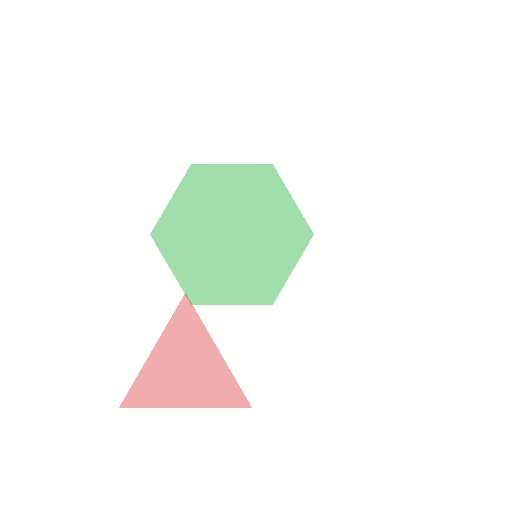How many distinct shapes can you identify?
There are 2 distinct shapes: a green hexagon, a red triangle.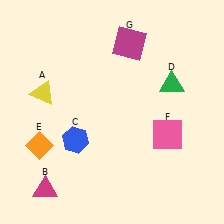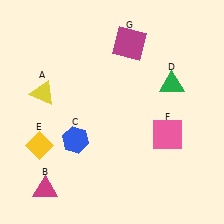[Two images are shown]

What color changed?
The diamond (E) changed from orange in Image 1 to yellow in Image 2.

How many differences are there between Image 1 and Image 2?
There is 1 difference between the two images.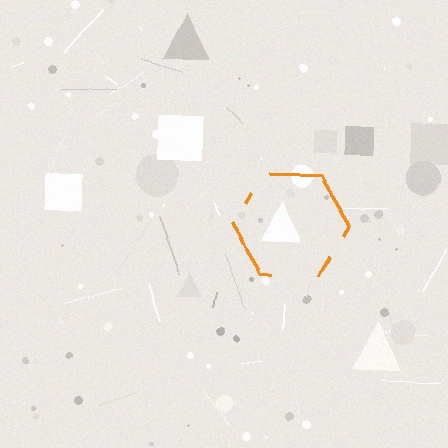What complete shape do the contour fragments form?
The contour fragments form a hexagon.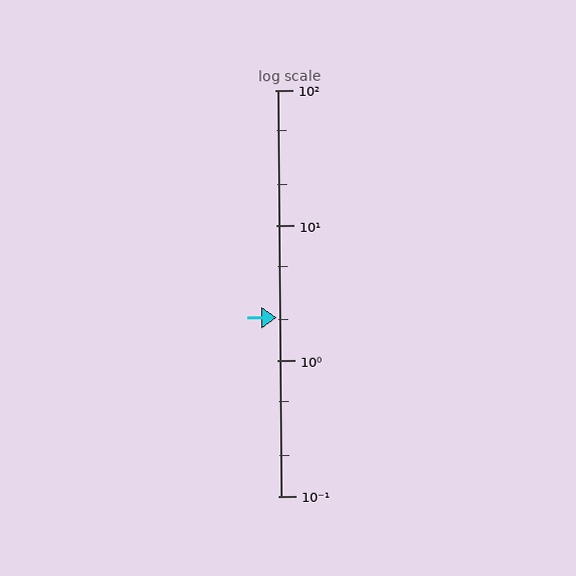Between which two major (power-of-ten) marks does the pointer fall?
The pointer is between 1 and 10.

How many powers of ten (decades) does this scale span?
The scale spans 3 decades, from 0.1 to 100.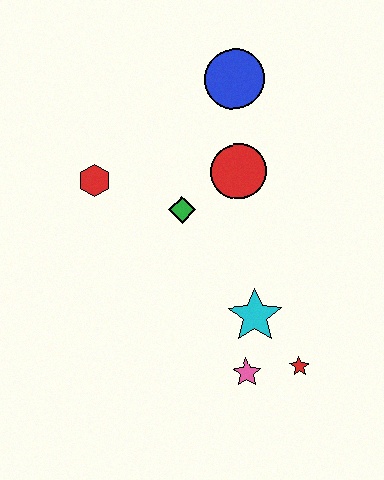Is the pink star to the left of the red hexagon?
No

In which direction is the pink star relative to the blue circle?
The pink star is below the blue circle.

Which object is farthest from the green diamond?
The red star is farthest from the green diamond.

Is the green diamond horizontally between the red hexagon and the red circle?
Yes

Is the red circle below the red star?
No